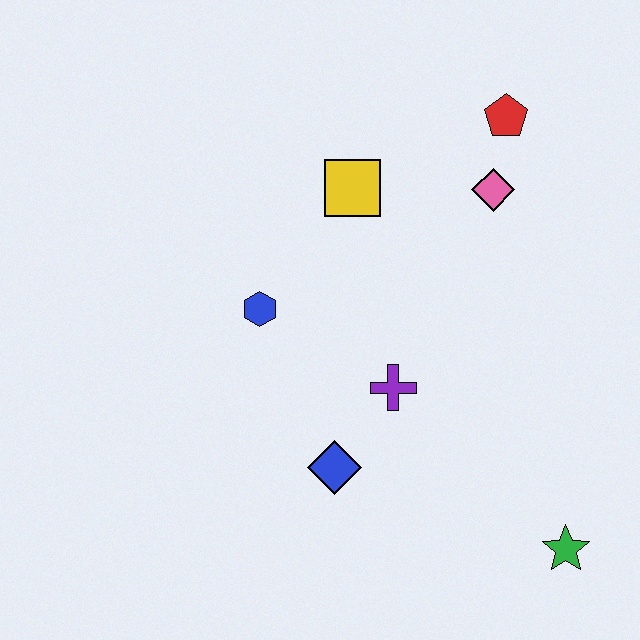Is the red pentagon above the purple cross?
Yes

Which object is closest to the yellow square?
The pink diamond is closest to the yellow square.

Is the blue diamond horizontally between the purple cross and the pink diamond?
No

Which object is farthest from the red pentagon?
The green star is farthest from the red pentagon.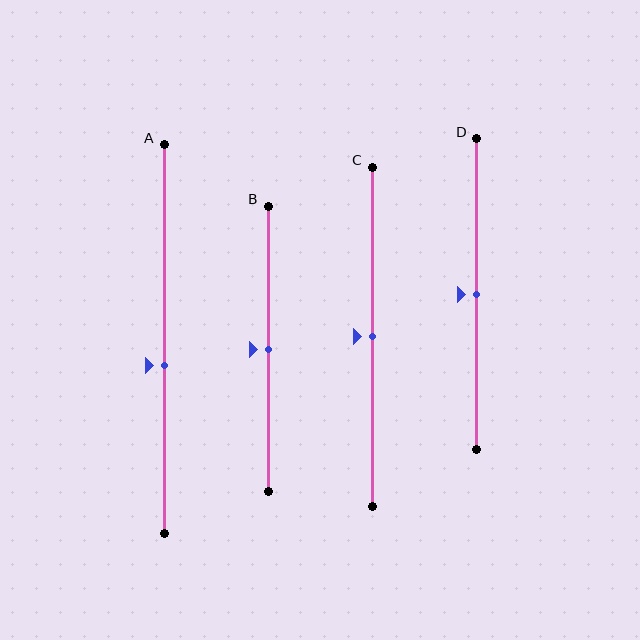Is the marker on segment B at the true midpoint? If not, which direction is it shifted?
Yes, the marker on segment B is at the true midpoint.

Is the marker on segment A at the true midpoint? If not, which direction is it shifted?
No, the marker on segment A is shifted downward by about 7% of the segment length.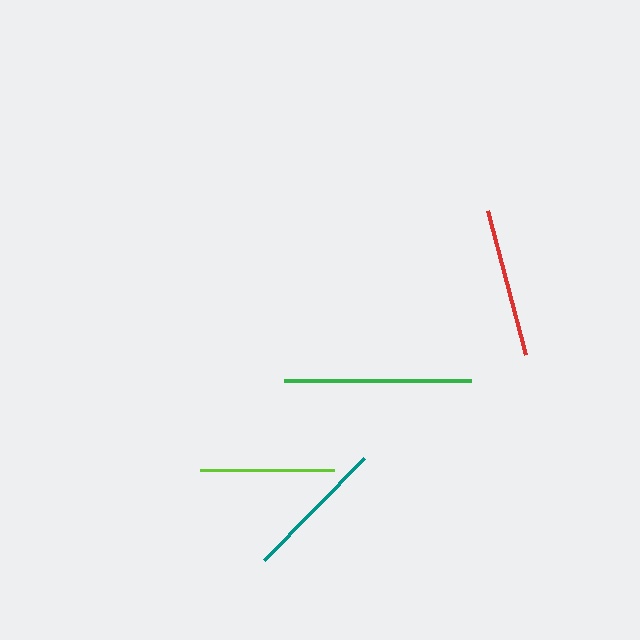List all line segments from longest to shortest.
From longest to shortest: green, red, teal, lime.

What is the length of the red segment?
The red segment is approximately 149 pixels long.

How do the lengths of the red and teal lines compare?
The red and teal lines are approximately the same length.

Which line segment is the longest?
The green line is the longest at approximately 187 pixels.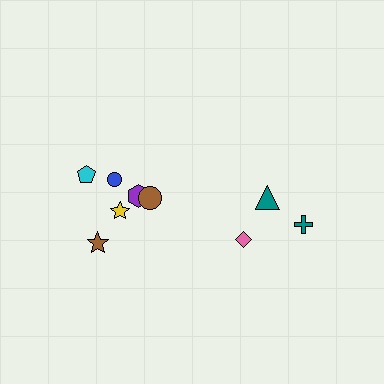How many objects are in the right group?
There are 3 objects.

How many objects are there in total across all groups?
There are 9 objects.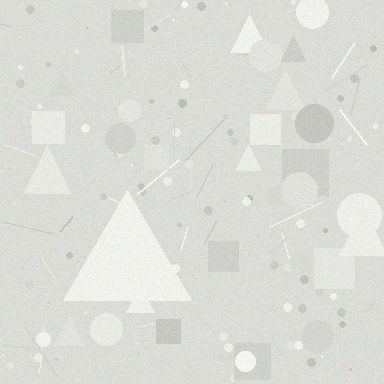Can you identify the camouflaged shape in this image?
The camouflaged shape is a triangle.